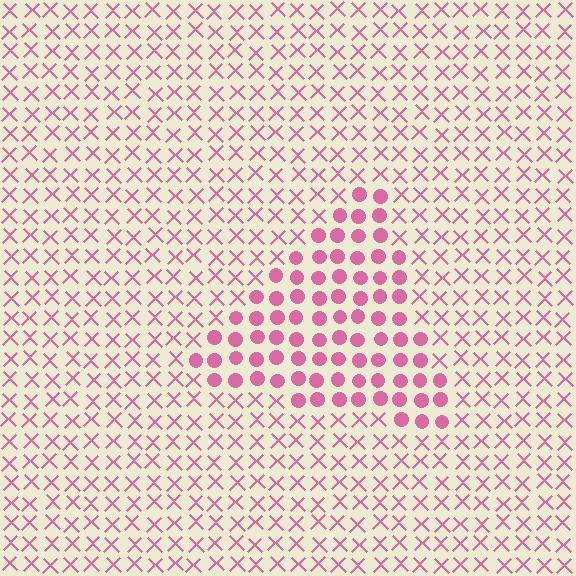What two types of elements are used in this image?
The image uses circles inside the triangle region and X marks outside it.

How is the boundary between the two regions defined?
The boundary is defined by a change in element shape: circles inside vs. X marks outside. All elements share the same color and spacing.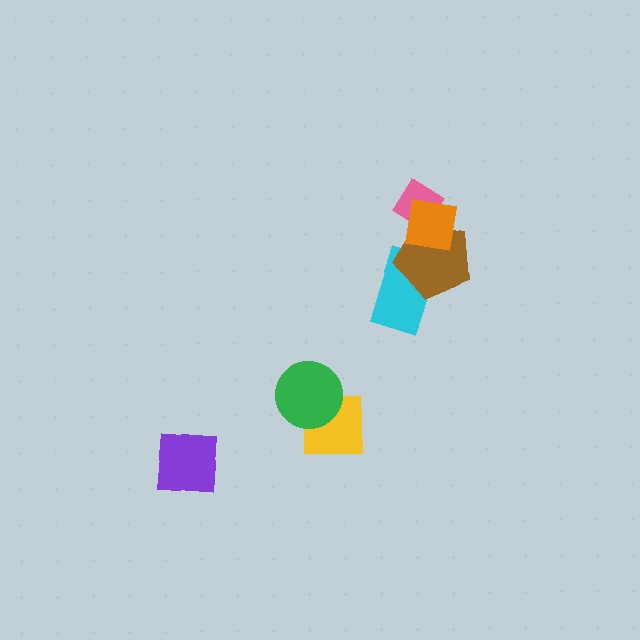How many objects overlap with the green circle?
1 object overlaps with the green circle.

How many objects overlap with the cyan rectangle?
1 object overlaps with the cyan rectangle.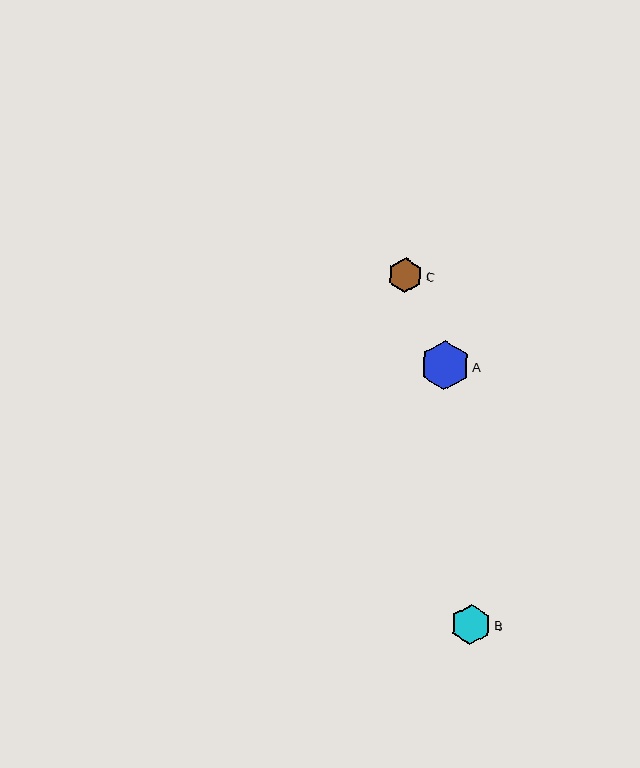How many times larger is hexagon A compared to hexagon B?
Hexagon A is approximately 1.2 times the size of hexagon B.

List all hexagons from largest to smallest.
From largest to smallest: A, B, C.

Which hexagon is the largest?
Hexagon A is the largest with a size of approximately 49 pixels.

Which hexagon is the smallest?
Hexagon C is the smallest with a size of approximately 35 pixels.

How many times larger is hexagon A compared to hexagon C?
Hexagon A is approximately 1.4 times the size of hexagon C.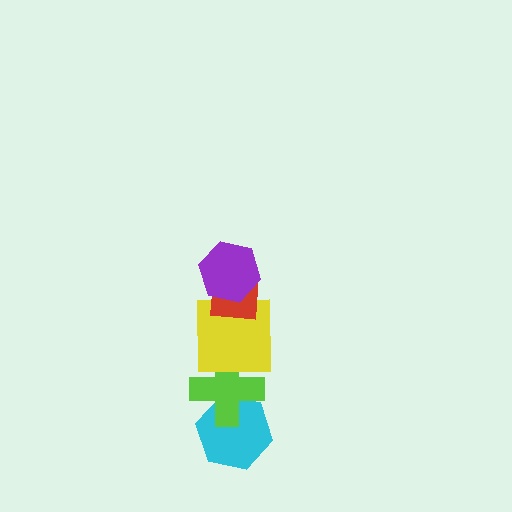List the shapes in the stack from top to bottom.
From top to bottom: the purple hexagon, the red square, the yellow square, the lime cross, the cyan hexagon.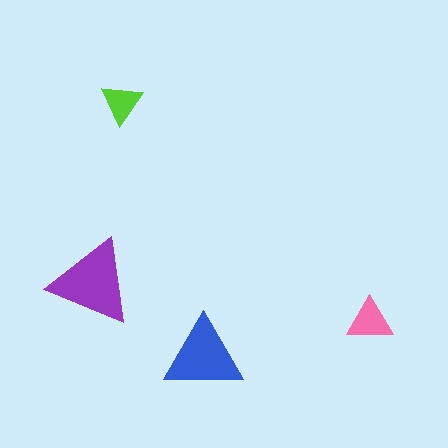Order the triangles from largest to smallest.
the purple one, the blue one, the pink one, the lime one.